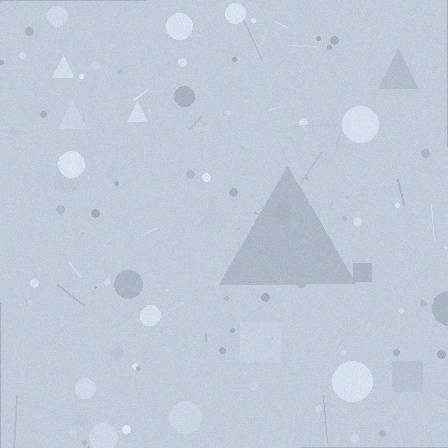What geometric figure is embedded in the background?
A triangle is embedded in the background.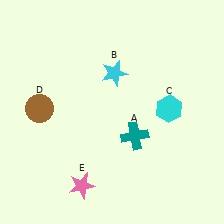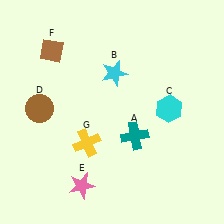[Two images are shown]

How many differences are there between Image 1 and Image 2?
There are 2 differences between the two images.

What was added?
A brown diamond (F), a yellow cross (G) were added in Image 2.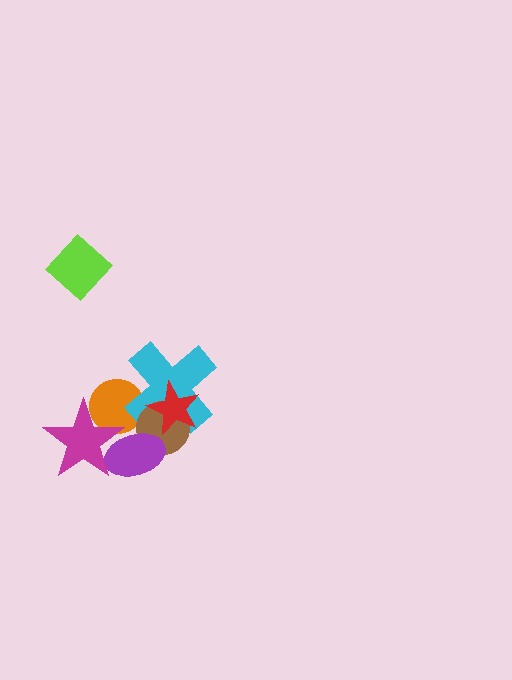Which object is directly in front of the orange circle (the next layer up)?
The cyan cross is directly in front of the orange circle.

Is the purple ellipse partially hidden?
Yes, it is partially covered by another shape.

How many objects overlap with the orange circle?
3 objects overlap with the orange circle.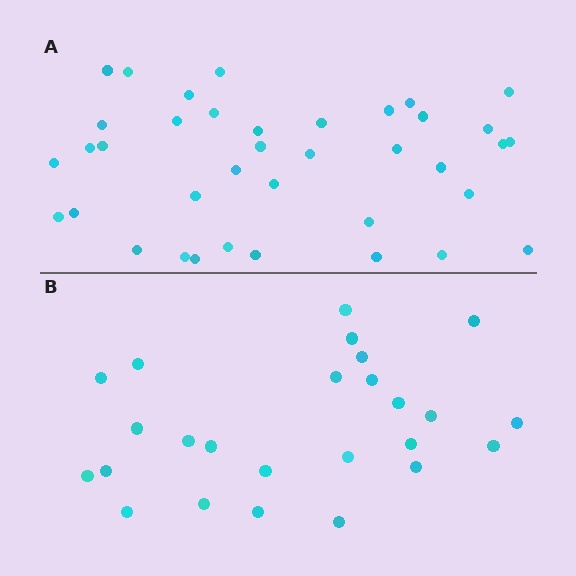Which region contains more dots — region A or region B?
Region A (the top region) has more dots.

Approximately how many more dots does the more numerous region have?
Region A has approximately 15 more dots than region B.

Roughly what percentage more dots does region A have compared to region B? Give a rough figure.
About 50% more.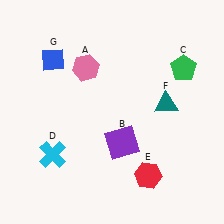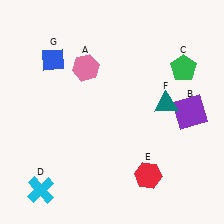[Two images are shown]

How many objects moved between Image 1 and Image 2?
2 objects moved between the two images.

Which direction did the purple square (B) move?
The purple square (B) moved right.